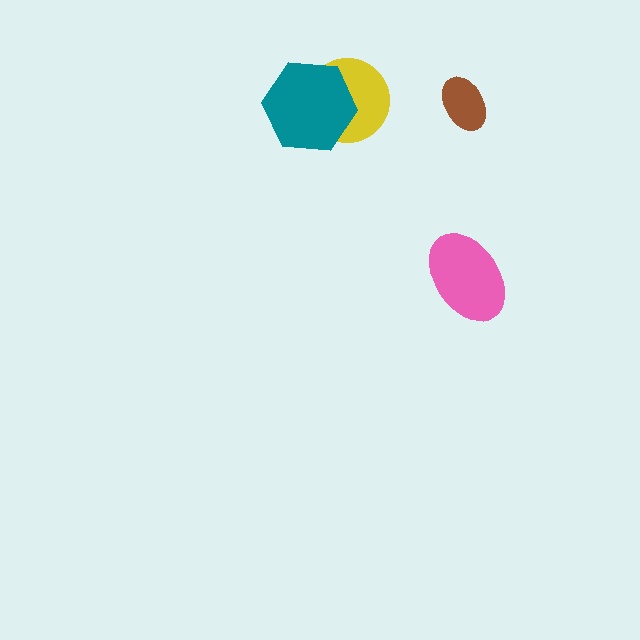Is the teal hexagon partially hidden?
No, no other shape covers it.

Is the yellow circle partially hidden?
Yes, it is partially covered by another shape.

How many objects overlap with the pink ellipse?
0 objects overlap with the pink ellipse.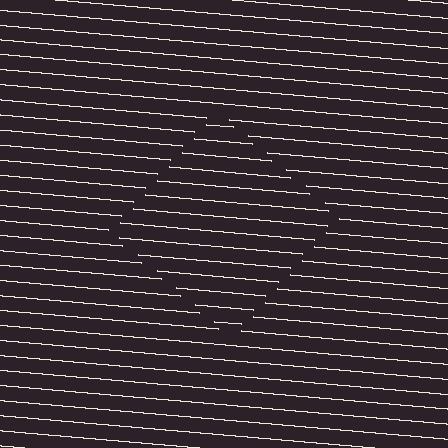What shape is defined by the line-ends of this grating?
An illusory square. The interior of the shape contains the same grating, shifted by half a period — the contour is defined by the phase discontinuity where line-ends from the inner and outer gratings abut.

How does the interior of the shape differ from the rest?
The interior of the shape contains the same grating, shifted by half a period — the contour is defined by the phase discontinuity where line-ends from the inner and outer gratings abut.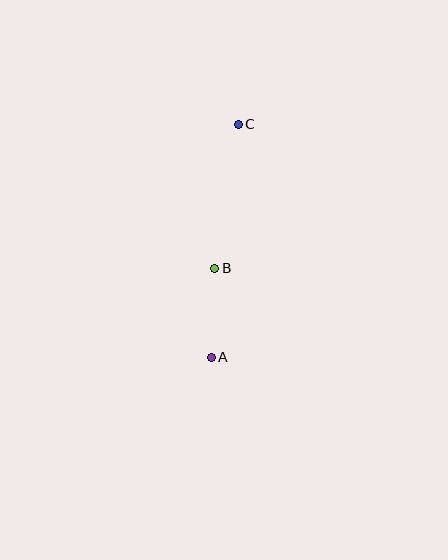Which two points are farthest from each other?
Points A and C are farthest from each other.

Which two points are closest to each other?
Points A and B are closest to each other.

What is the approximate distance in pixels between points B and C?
The distance between B and C is approximately 146 pixels.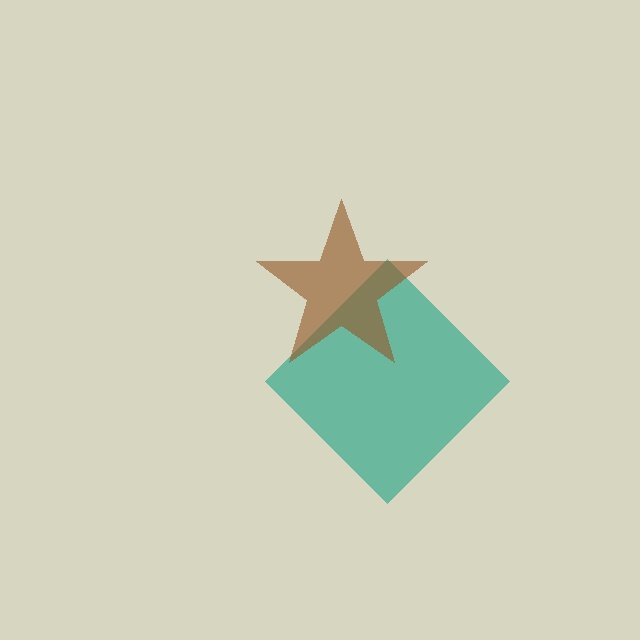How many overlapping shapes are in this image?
There are 2 overlapping shapes in the image.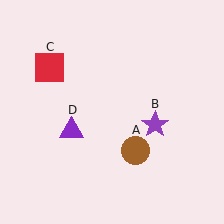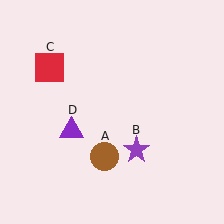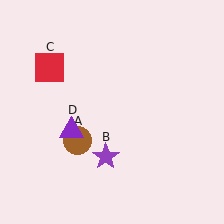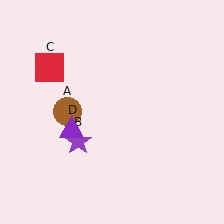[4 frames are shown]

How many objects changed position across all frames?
2 objects changed position: brown circle (object A), purple star (object B).